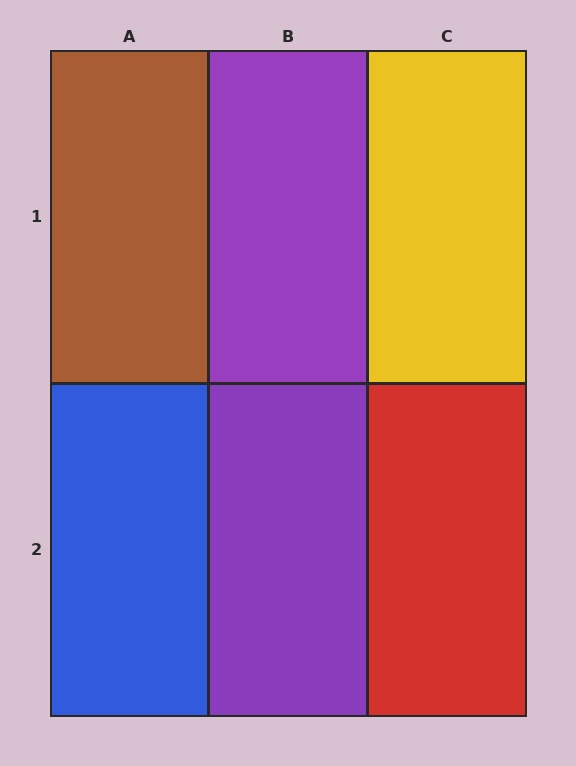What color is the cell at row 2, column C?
Red.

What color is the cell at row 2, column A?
Blue.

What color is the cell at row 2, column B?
Purple.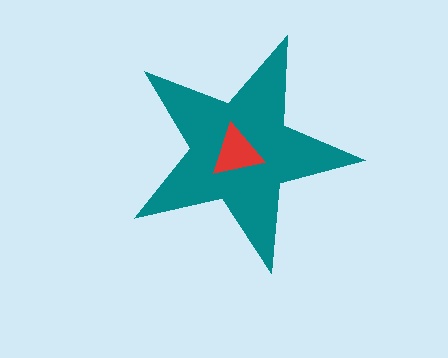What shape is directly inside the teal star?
The red triangle.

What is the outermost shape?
The teal star.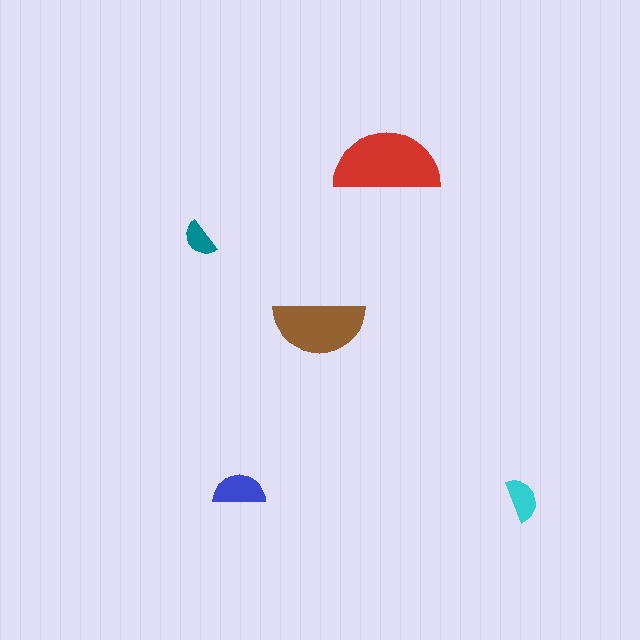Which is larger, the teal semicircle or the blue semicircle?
The blue one.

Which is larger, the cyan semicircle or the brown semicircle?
The brown one.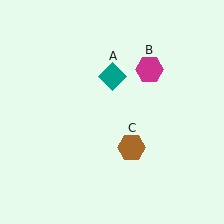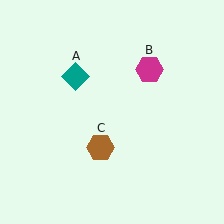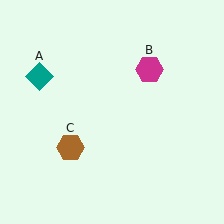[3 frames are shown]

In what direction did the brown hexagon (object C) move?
The brown hexagon (object C) moved left.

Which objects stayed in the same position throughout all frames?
Magenta hexagon (object B) remained stationary.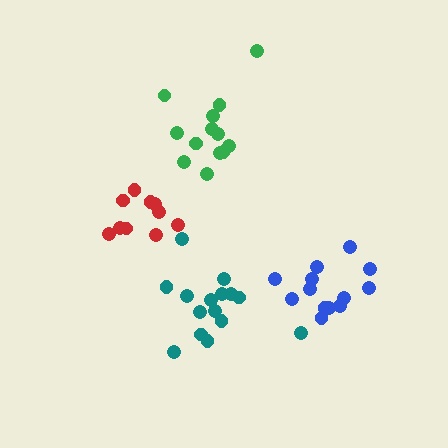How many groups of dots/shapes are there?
There are 4 groups.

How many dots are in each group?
Group 1: 13 dots, Group 2: 10 dots, Group 3: 15 dots, Group 4: 13 dots (51 total).